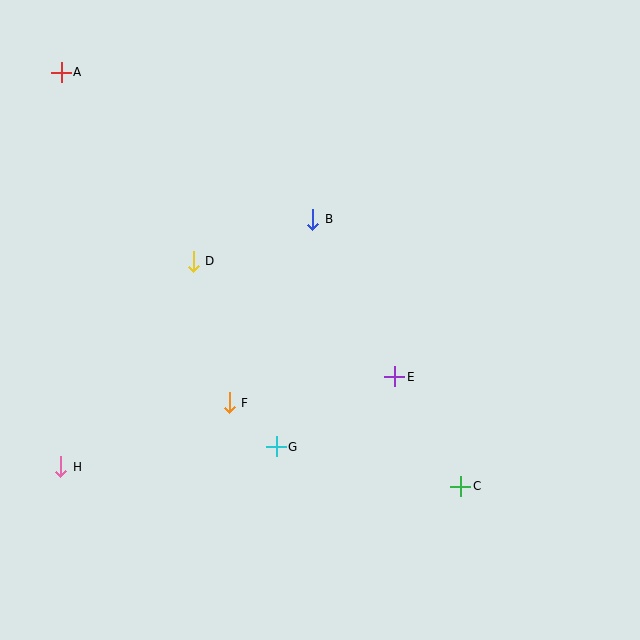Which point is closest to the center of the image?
Point E at (395, 377) is closest to the center.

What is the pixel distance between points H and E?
The distance between H and E is 346 pixels.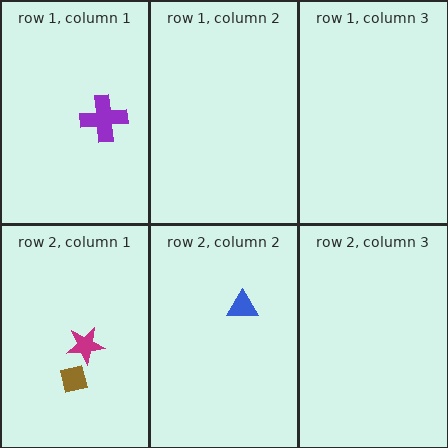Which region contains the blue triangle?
The row 2, column 2 region.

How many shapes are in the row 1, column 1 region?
1.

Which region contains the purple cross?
The row 1, column 1 region.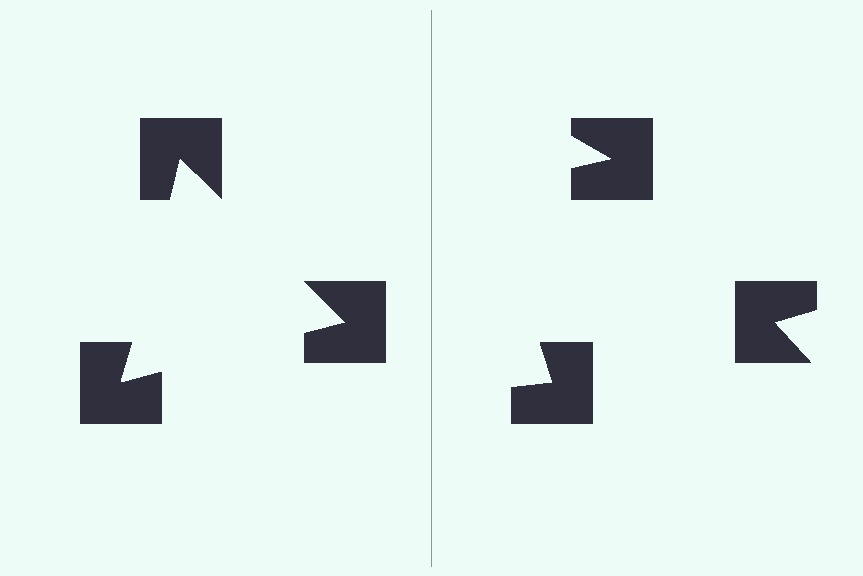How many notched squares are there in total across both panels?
6 — 3 on each side.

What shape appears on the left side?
An illusory triangle.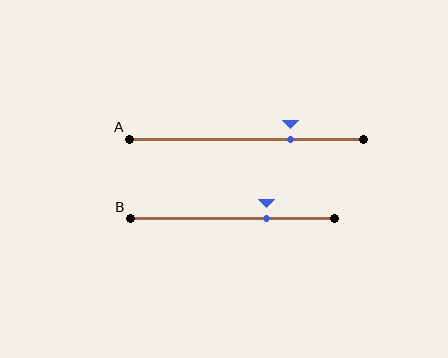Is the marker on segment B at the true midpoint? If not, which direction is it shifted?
No, the marker on segment B is shifted to the right by about 17% of the segment length.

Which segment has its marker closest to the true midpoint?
Segment B has its marker closest to the true midpoint.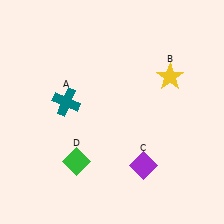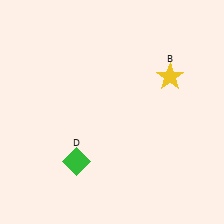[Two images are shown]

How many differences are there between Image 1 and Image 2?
There are 2 differences between the two images.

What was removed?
The teal cross (A), the purple diamond (C) were removed in Image 2.